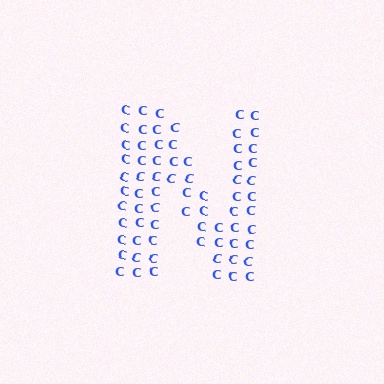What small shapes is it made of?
It is made of small letter C's.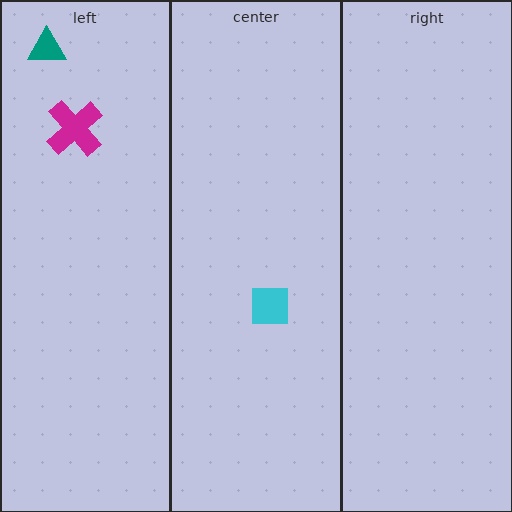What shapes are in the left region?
The teal triangle, the magenta cross.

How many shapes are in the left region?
2.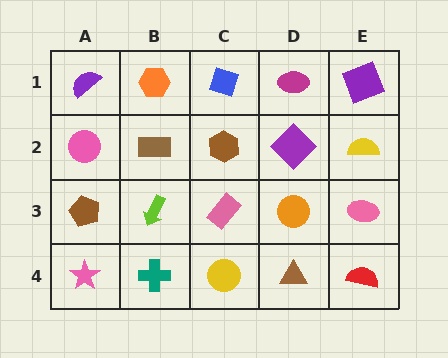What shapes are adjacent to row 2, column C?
A blue diamond (row 1, column C), a pink rectangle (row 3, column C), a brown rectangle (row 2, column B), a purple diamond (row 2, column D).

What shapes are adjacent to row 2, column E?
A purple square (row 1, column E), a pink ellipse (row 3, column E), a purple diamond (row 2, column D).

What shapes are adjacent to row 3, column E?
A yellow semicircle (row 2, column E), a red semicircle (row 4, column E), an orange circle (row 3, column D).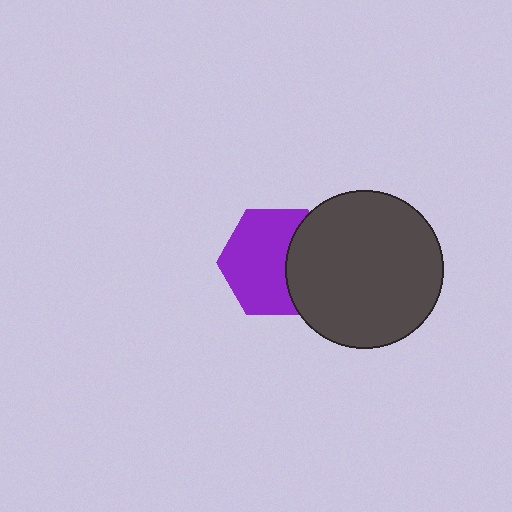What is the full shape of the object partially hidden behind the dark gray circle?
The partially hidden object is a purple hexagon.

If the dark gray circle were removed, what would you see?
You would see the complete purple hexagon.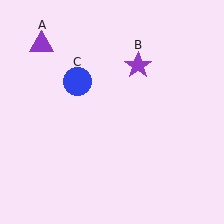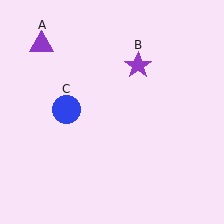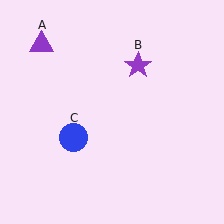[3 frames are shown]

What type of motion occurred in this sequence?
The blue circle (object C) rotated counterclockwise around the center of the scene.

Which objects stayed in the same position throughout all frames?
Purple triangle (object A) and purple star (object B) remained stationary.